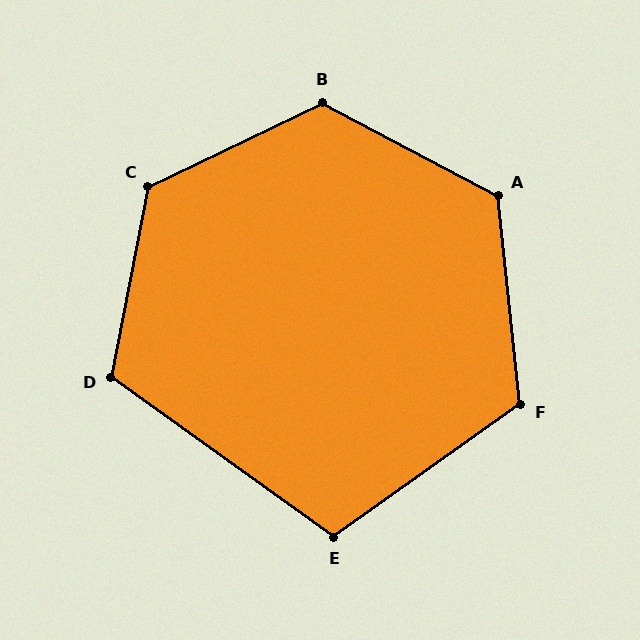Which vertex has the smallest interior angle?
E, at approximately 109 degrees.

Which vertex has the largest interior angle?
C, at approximately 127 degrees.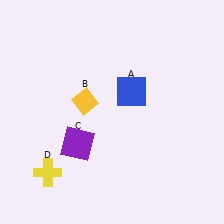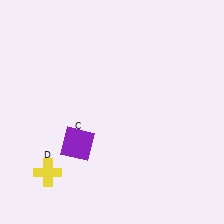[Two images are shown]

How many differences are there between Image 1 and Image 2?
There are 2 differences between the two images.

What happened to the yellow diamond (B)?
The yellow diamond (B) was removed in Image 2. It was in the top-left area of Image 1.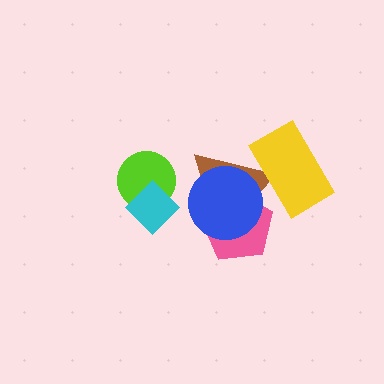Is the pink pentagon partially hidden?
Yes, it is partially covered by another shape.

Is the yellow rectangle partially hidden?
No, no other shape covers it.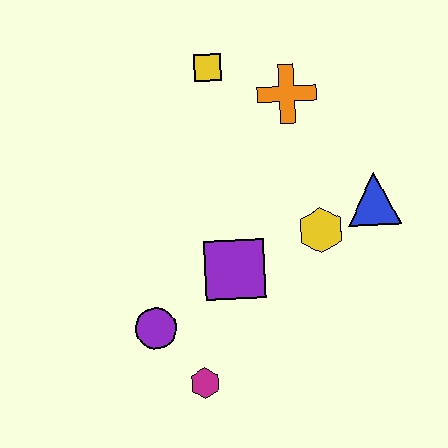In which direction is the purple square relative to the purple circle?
The purple square is to the right of the purple circle.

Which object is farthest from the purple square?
The yellow square is farthest from the purple square.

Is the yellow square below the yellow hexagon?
No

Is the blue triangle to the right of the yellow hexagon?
Yes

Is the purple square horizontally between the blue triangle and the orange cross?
No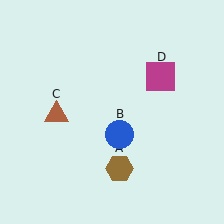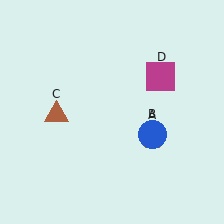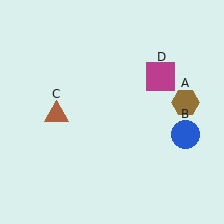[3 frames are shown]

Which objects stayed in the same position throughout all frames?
Brown triangle (object C) and magenta square (object D) remained stationary.